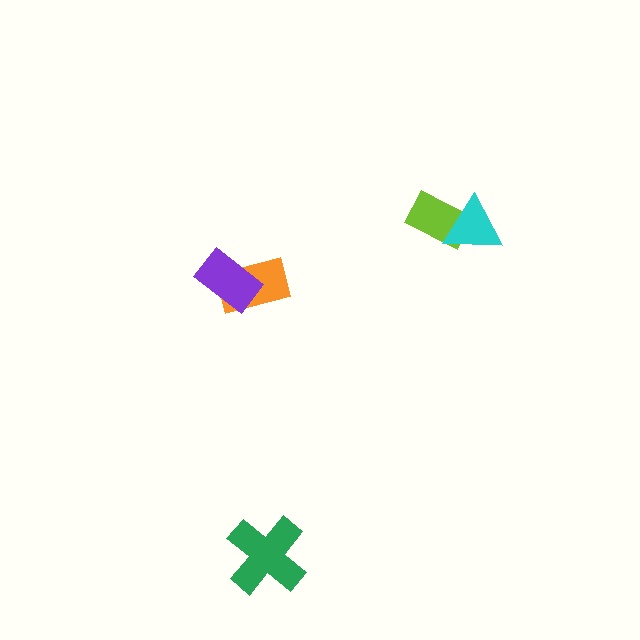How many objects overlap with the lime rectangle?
1 object overlaps with the lime rectangle.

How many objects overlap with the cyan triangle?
1 object overlaps with the cyan triangle.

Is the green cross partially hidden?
No, no other shape covers it.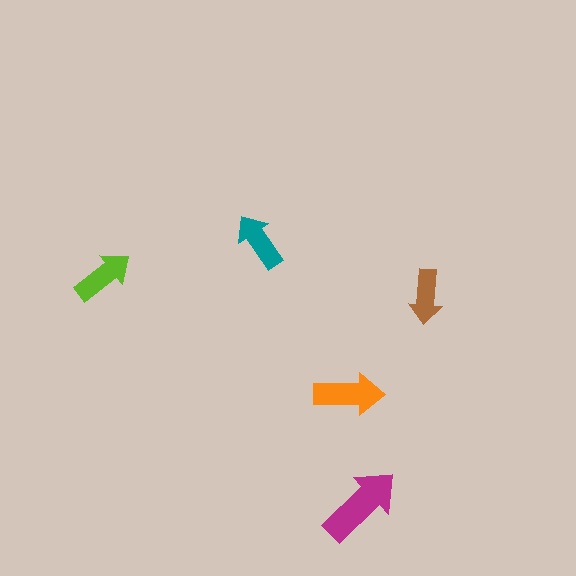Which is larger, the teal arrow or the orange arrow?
The orange one.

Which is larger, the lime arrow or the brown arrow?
The lime one.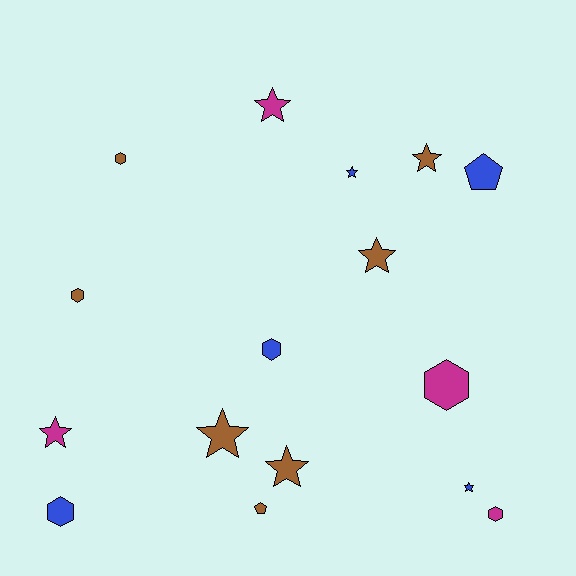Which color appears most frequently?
Brown, with 7 objects.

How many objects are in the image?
There are 16 objects.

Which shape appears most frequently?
Star, with 8 objects.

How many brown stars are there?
There are 4 brown stars.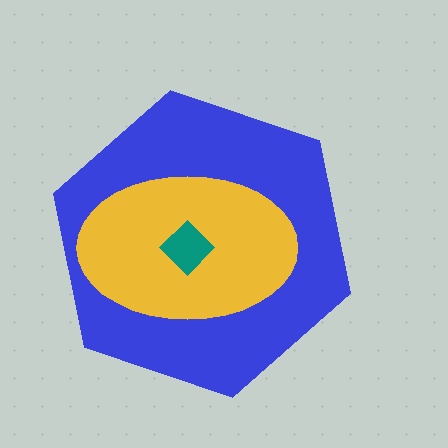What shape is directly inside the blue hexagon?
The yellow ellipse.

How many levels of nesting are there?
3.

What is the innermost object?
The teal diamond.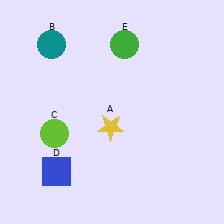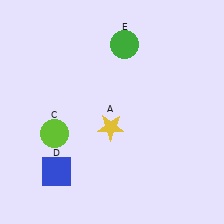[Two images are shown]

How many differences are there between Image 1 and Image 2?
There is 1 difference between the two images.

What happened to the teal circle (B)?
The teal circle (B) was removed in Image 2. It was in the top-left area of Image 1.